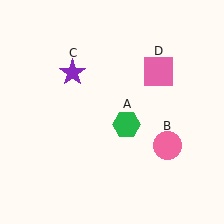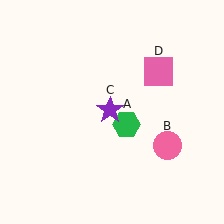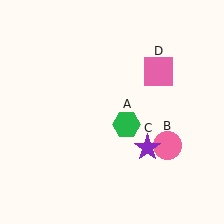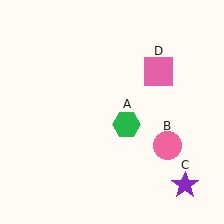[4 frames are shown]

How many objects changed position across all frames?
1 object changed position: purple star (object C).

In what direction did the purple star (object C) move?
The purple star (object C) moved down and to the right.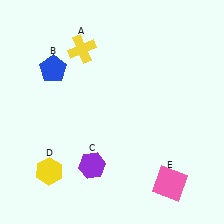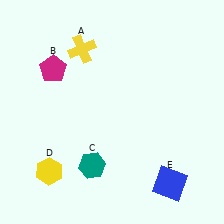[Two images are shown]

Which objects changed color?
B changed from blue to magenta. C changed from purple to teal. E changed from pink to blue.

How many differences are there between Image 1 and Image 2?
There are 3 differences between the two images.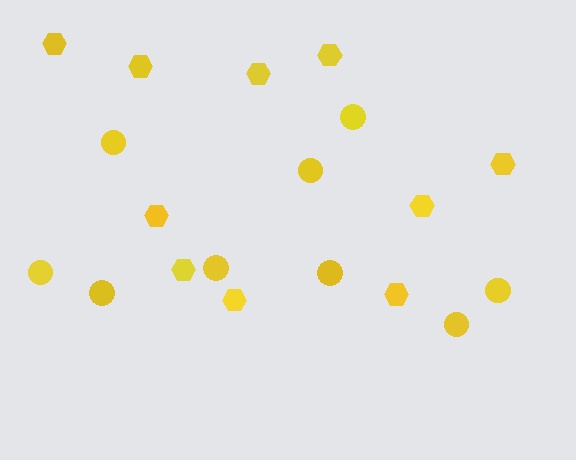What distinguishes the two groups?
There are 2 groups: one group of hexagons (10) and one group of circles (9).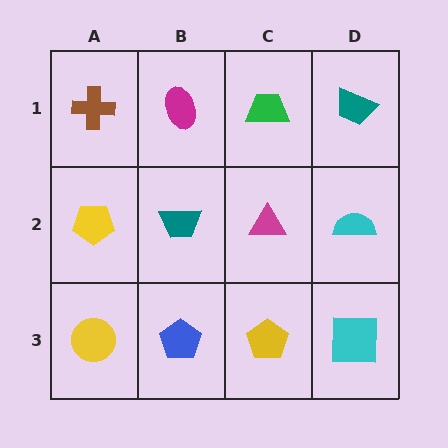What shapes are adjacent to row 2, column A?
A brown cross (row 1, column A), a yellow circle (row 3, column A), a teal trapezoid (row 2, column B).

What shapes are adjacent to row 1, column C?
A magenta triangle (row 2, column C), a magenta ellipse (row 1, column B), a teal trapezoid (row 1, column D).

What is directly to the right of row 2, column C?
A cyan semicircle.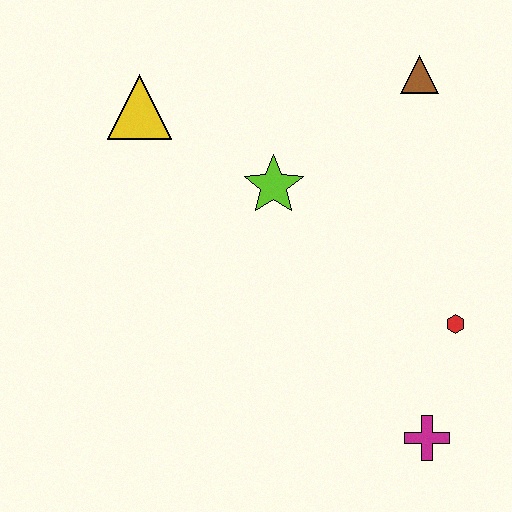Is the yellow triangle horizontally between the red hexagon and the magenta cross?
No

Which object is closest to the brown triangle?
The lime star is closest to the brown triangle.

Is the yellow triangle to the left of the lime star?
Yes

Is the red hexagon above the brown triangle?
No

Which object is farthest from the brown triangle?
The magenta cross is farthest from the brown triangle.